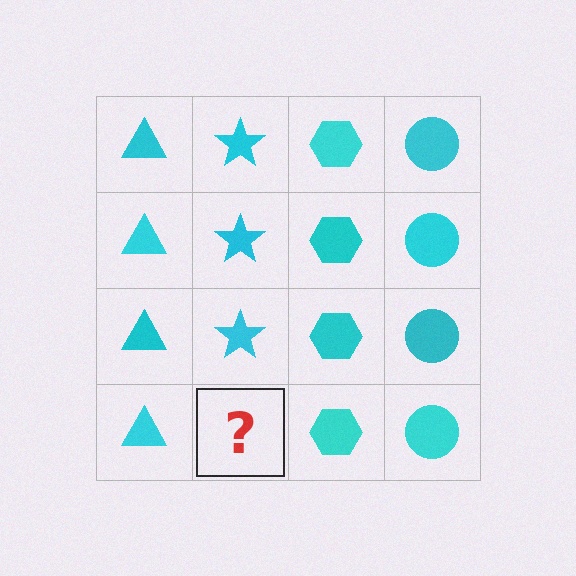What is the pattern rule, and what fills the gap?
The rule is that each column has a consistent shape. The gap should be filled with a cyan star.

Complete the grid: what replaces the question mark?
The question mark should be replaced with a cyan star.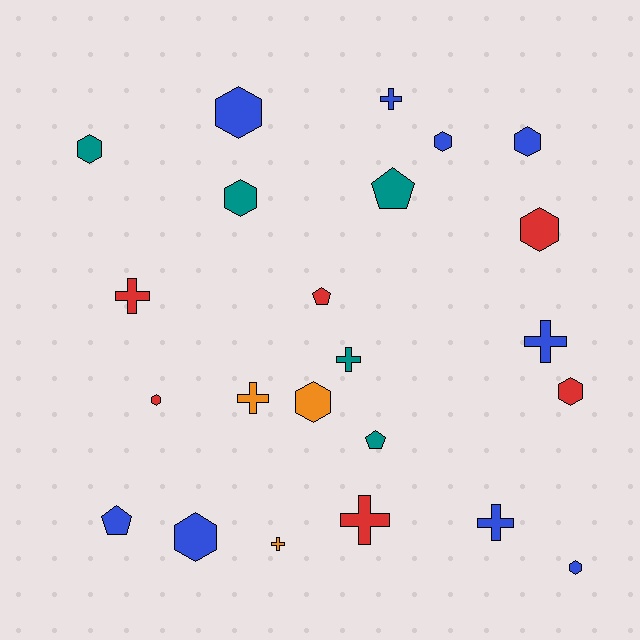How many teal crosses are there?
There is 1 teal cross.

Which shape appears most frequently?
Hexagon, with 11 objects.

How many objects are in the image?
There are 23 objects.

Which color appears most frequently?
Blue, with 9 objects.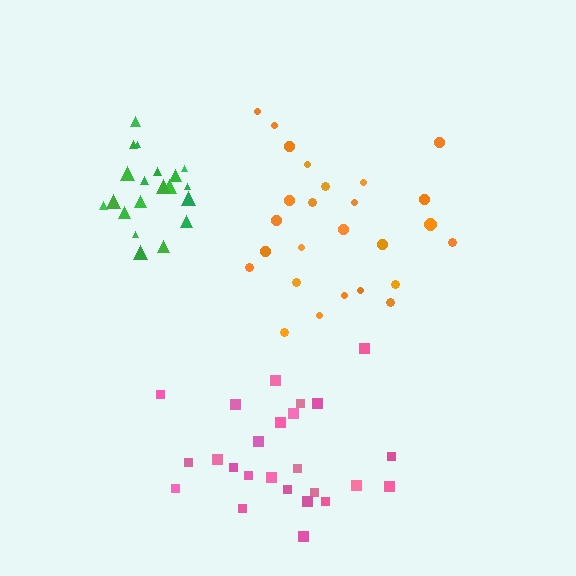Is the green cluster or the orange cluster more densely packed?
Green.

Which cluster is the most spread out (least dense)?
Orange.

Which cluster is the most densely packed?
Green.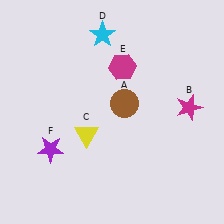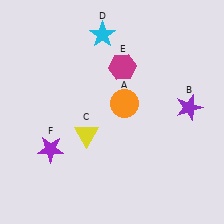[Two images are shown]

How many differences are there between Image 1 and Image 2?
There are 2 differences between the two images.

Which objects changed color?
A changed from brown to orange. B changed from magenta to purple.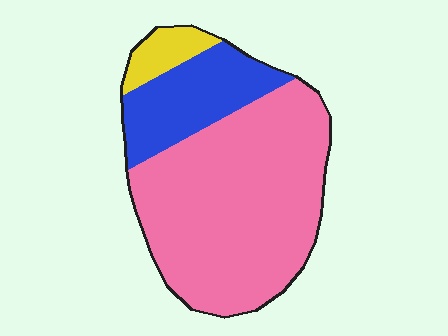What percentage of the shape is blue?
Blue takes up about one fifth (1/5) of the shape.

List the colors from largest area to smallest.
From largest to smallest: pink, blue, yellow.